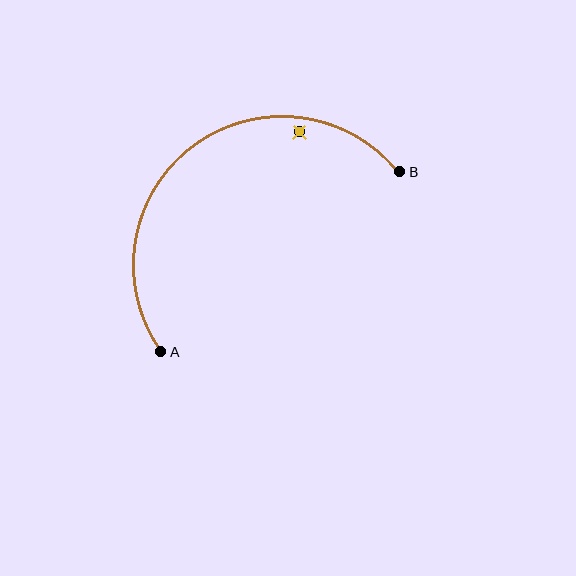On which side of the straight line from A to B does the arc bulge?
The arc bulges above and to the left of the straight line connecting A and B.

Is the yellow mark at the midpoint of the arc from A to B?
No — the yellow mark does not lie on the arc at all. It sits slightly inside the curve.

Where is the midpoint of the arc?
The arc midpoint is the point on the curve farthest from the straight line joining A and B. It sits above and to the left of that line.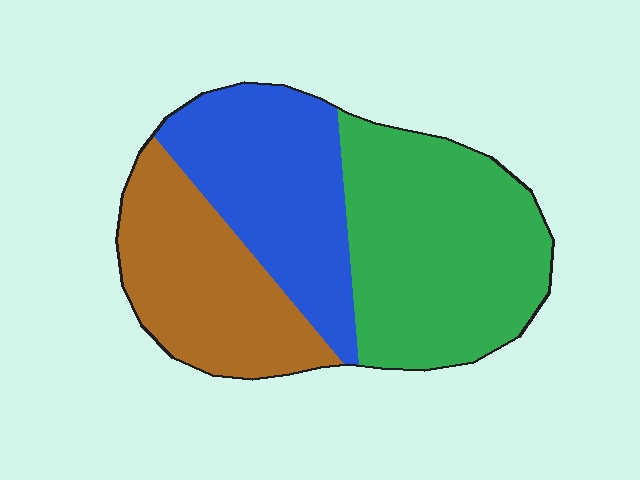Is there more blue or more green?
Green.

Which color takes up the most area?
Green, at roughly 40%.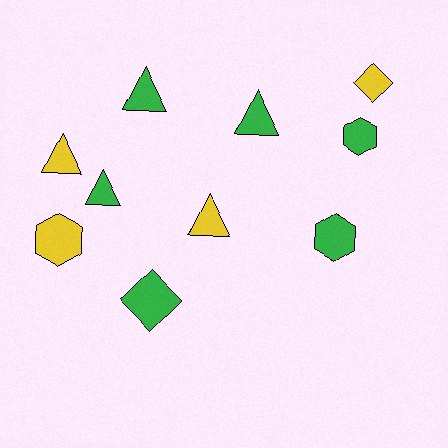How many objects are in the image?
There are 10 objects.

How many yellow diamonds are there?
There is 1 yellow diamond.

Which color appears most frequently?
Green, with 6 objects.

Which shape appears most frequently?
Triangle, with 5 objects.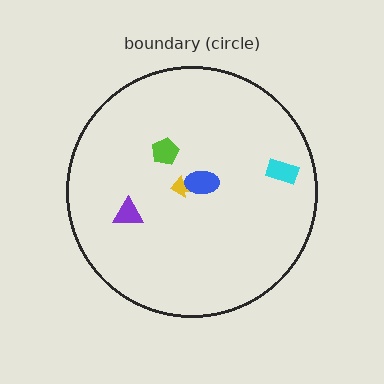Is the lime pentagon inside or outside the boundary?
Inside.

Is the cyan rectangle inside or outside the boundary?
Inside.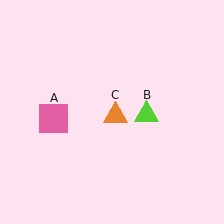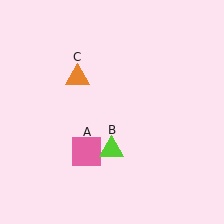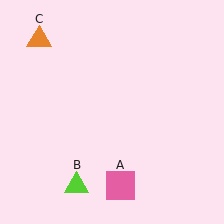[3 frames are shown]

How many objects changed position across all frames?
3 objects changed position: pink square (object A), lime triangle (object B), orange triangle (object C).